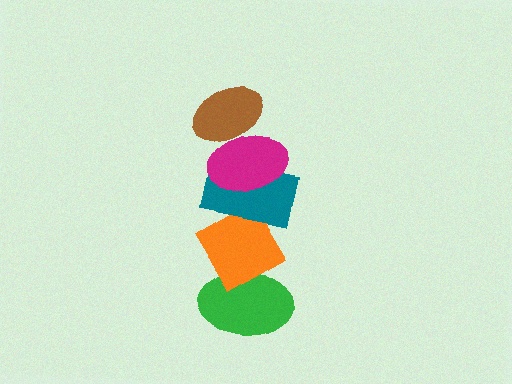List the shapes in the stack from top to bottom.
From top to bottom: the brown ellipse, the magenta ellipse, the teal rectangle, the orange diamond, the green ellipse.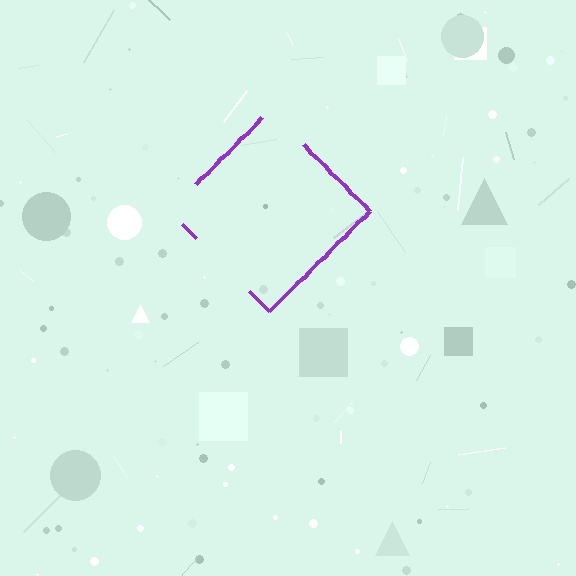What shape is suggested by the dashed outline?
The dashed outline suggests a diamond.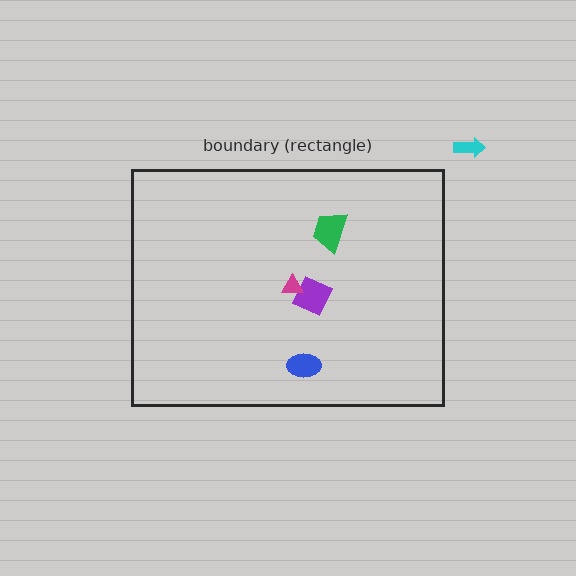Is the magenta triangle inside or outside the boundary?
Inside.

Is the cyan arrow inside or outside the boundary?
Outside.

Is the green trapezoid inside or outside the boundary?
Inside.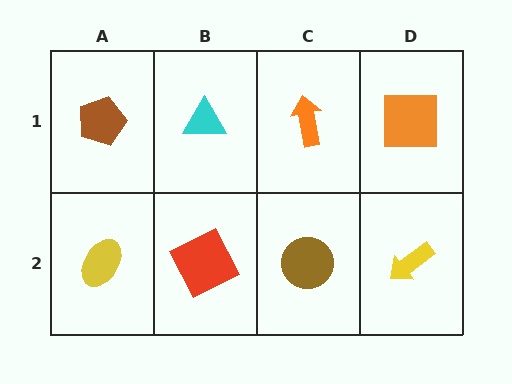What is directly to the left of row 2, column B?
A yellow ellipse.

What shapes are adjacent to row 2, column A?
A brown pentagon (row 1, column A), a red square (row 2, column B).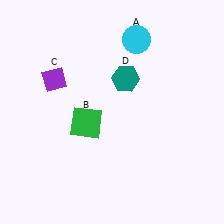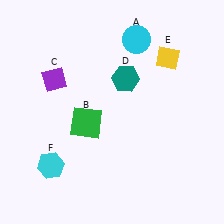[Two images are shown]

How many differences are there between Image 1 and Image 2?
There are 2 differences between the two images.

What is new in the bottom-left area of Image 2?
A cyan hexagon (F) was added in the bottom-left area of Image 2.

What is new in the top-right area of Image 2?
A yellow diamond (E) was added in the top-right area of Image 2.